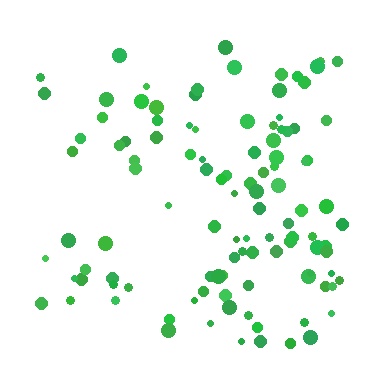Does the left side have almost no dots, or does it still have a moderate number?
Still a moderate number, just noticeably fewer than the right.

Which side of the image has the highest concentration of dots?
The right.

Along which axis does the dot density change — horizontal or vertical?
Horizontal.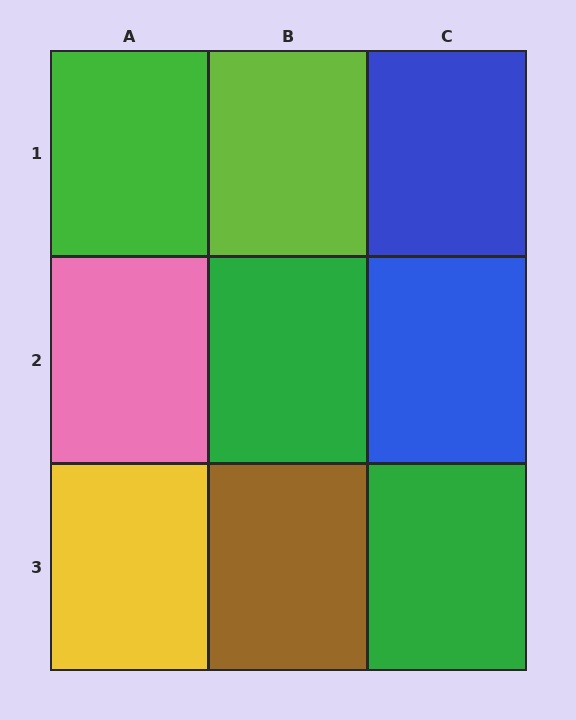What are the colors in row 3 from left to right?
Yellow, brown, green.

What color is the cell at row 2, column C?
Blue.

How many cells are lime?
1 cell is lime.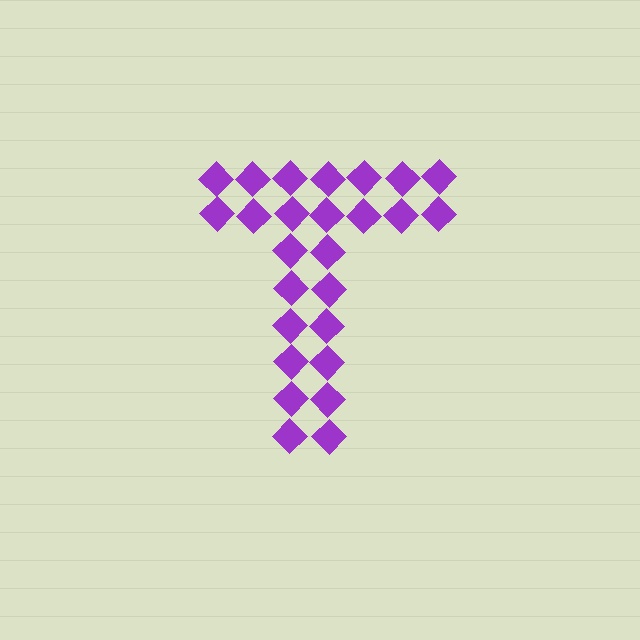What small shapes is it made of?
It is made of small diamonds.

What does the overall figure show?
The overall figure shows the letter T.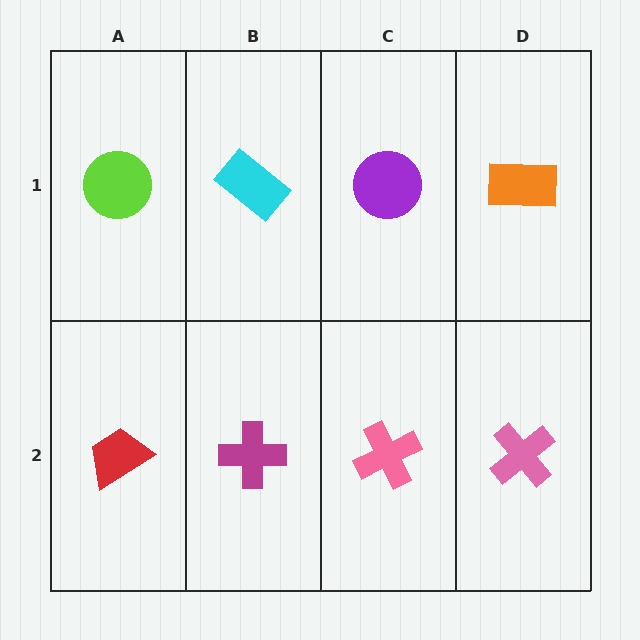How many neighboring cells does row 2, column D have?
2.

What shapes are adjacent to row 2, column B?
A cyan rectangle (row 1, column B), a red trapezoid (row 2, column A), a pink cross (row 2, column C).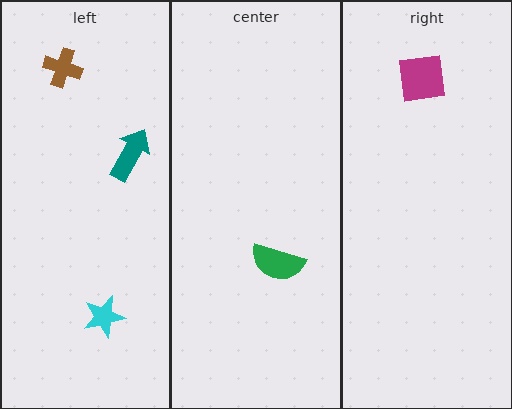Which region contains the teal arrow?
The left region.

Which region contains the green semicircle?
The center region.